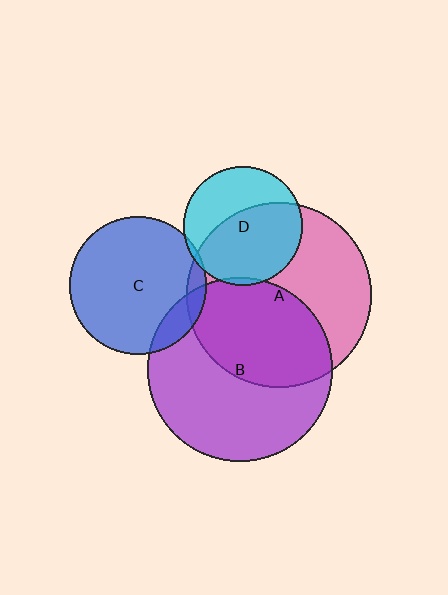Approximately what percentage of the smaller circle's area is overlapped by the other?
Approximately 45%.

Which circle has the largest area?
Circle A (pink).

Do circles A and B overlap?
Yes.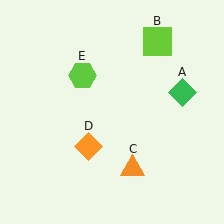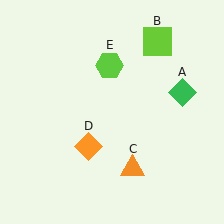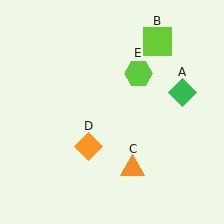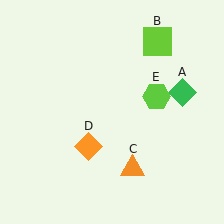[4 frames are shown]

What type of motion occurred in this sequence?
The lime hexagon (object E) rotated clockwise around the center of the scene.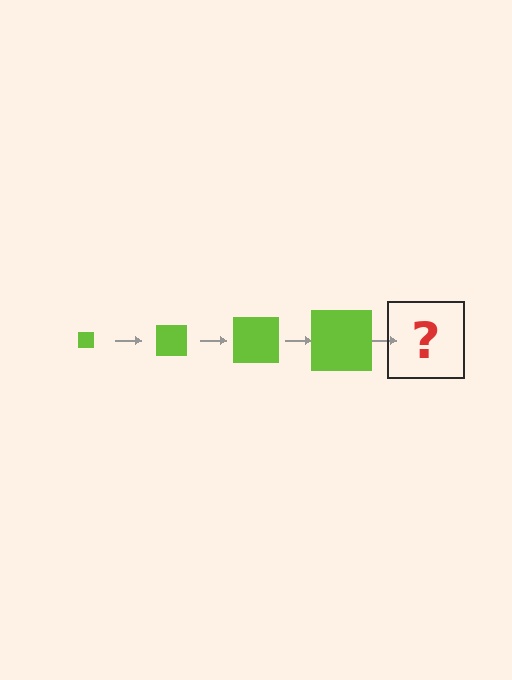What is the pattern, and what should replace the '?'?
The pattern is that the square gets progressively larger each step. The '?' should be a lime square, larger than the previous one.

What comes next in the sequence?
The next element should be a lime square, larger than the previous one.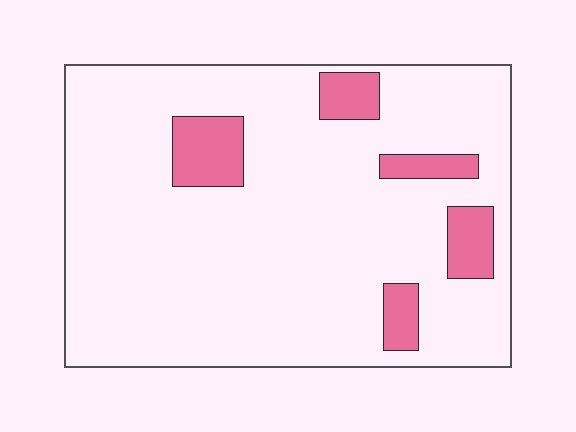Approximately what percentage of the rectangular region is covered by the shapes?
Approximately 10%.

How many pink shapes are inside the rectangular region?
5.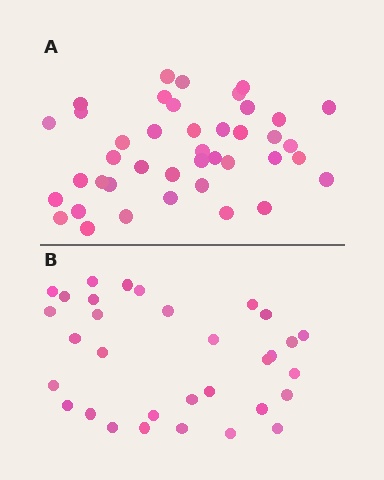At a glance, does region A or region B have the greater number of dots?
Region A (the top region) has more dots.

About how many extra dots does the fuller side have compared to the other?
Region A has roughly 8 or so more dots than region B.